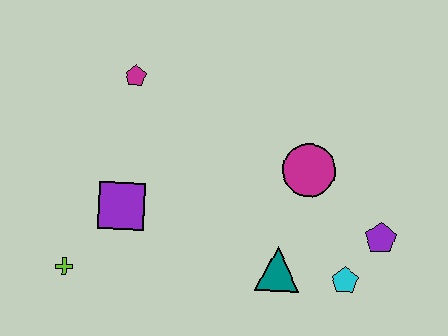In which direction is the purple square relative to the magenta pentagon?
The purple square is below the magenta pentagon.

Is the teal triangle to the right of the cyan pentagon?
No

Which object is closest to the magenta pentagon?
The purple square is closest to the magenta pentagon.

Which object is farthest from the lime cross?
The purple pentagon is farthest from the lime cross.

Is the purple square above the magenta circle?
No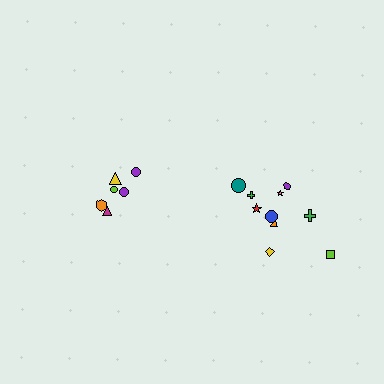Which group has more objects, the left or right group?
The right group.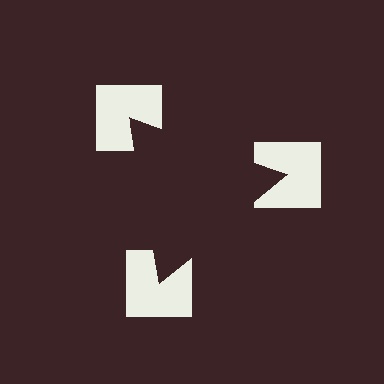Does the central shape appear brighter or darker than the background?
It typically appears slightly darker than the background, even though no actual brightness change is drawn.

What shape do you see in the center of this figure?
An illusory triangle — its edges are inferred from the aligned wedge cuts in the notched squares, not physically drawn.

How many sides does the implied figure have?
3 sides.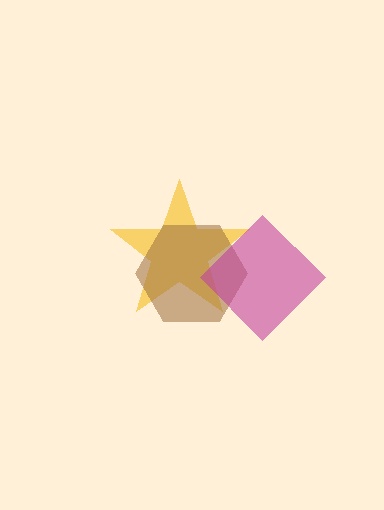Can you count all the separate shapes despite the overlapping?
Yes, there are 3 separate shapes.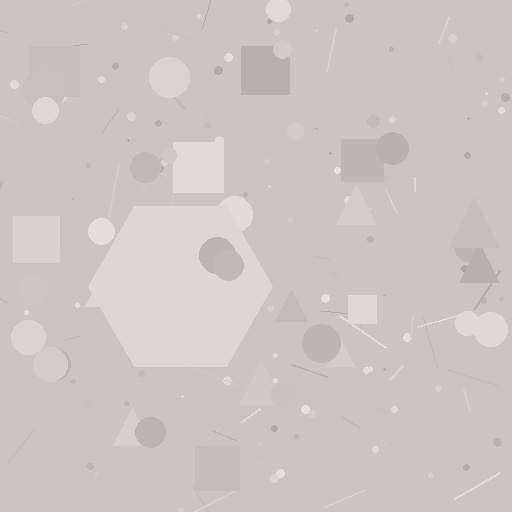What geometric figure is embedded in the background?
A hexagon is embedded in the background.